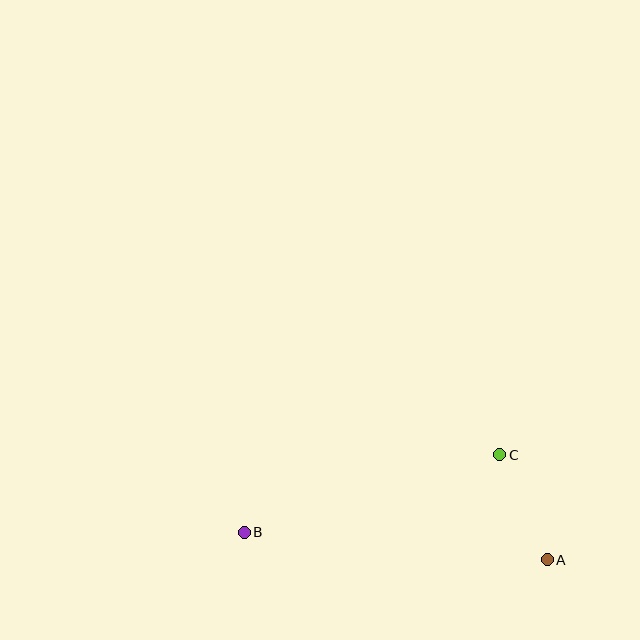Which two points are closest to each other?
Points A and C are closest to each other.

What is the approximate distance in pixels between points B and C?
The distance between B and C is approximately 267 pixels.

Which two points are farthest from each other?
Points A and B are farthest from each other.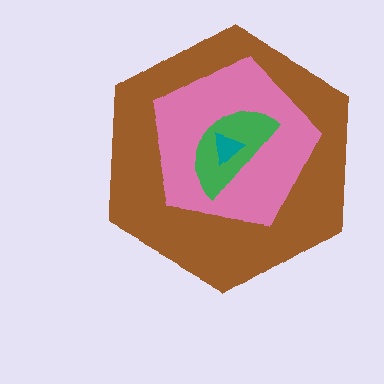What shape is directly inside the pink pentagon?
The green semicircle.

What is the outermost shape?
The brown hexagon.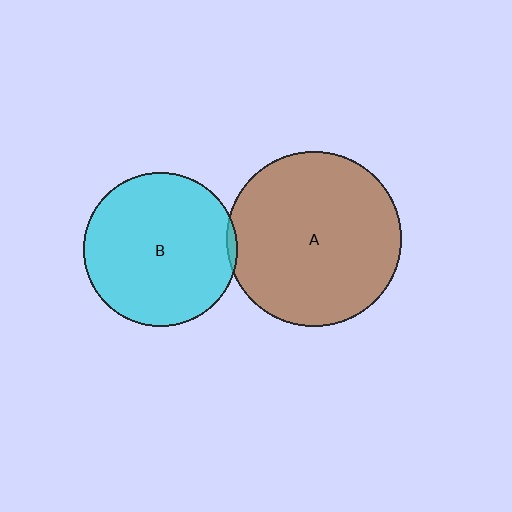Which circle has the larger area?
Circle A (brown).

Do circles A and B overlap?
Yes.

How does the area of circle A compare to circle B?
Approximately 1.3 times.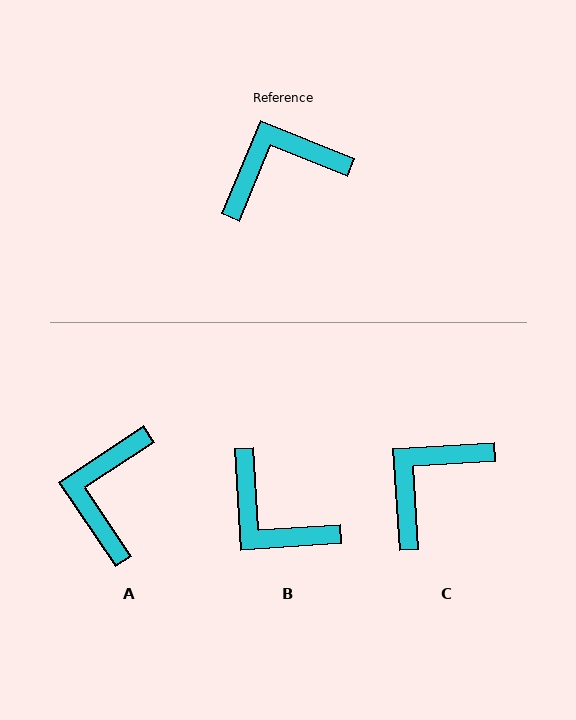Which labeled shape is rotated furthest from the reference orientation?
B, about 116 degrees away.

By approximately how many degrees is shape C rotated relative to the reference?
Approximately 26 degrees counter-clockwise.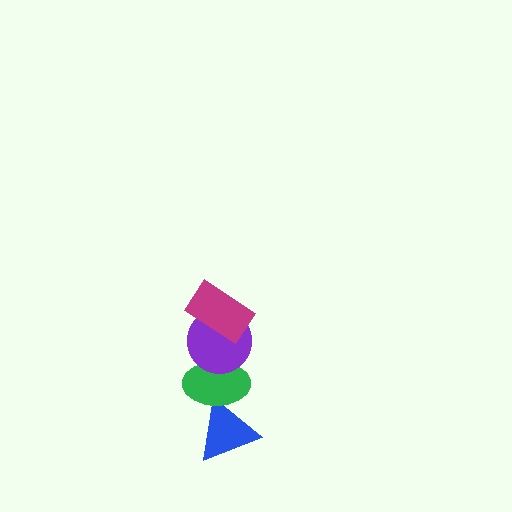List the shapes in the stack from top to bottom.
From top to bottom: the magenta rectangle, the purple circle, the green ellipse, the blue triangle.